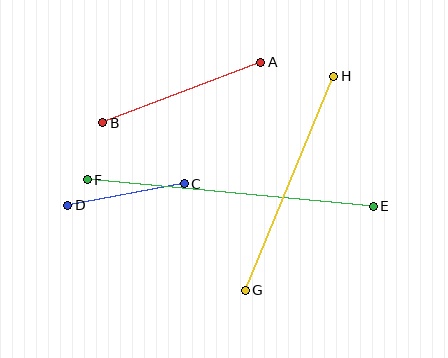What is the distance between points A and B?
The distance is approximately 169 pixels.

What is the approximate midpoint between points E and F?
The midpoint is at approximately (230, 193) pixels.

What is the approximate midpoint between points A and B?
The midpoint is at approximately (182, 93) pixels.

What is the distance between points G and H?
The distance is approximately 232 pixels.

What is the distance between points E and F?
The distance is approximately 287 pixels.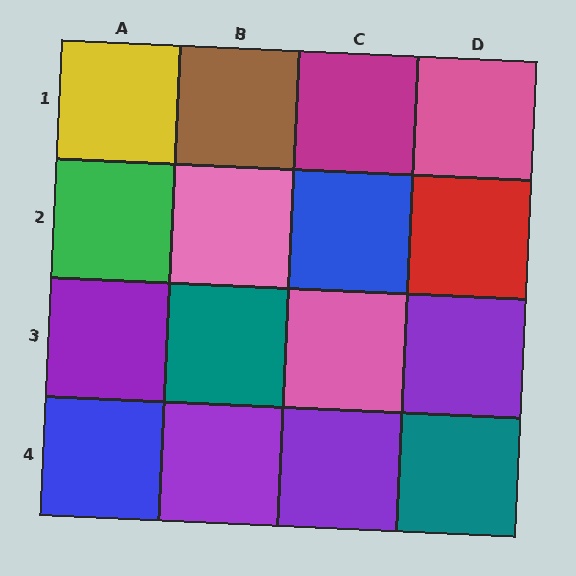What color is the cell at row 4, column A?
Blue.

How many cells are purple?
4 cells are purple.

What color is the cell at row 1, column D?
Pink.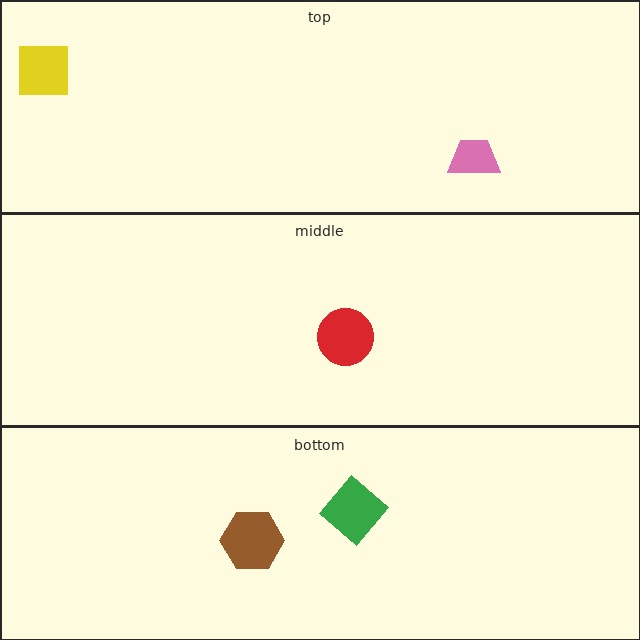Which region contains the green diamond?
The bottom region.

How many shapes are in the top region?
2.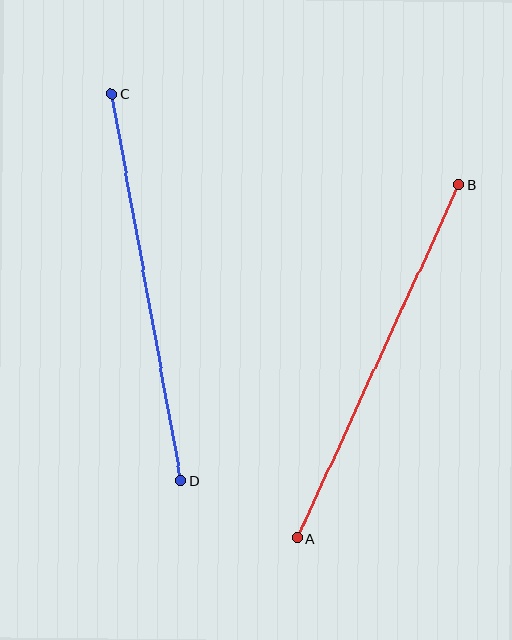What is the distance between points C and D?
The distance is approximately 393 pixels.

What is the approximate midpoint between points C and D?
The midpoint is at approximately (147, 287) pixels.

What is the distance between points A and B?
The distance is approximately 389 pixels.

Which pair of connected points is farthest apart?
Points C and D are farthest apart.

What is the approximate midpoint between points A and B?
The midpoint is at approximately (378, 361) pixels.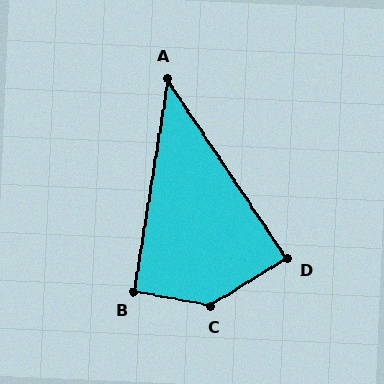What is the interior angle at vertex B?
Approximately 92 degrees (approximately right).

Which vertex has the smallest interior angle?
A, at approximately 43 degrees.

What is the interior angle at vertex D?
Approximately 88 degrees (approximately right).